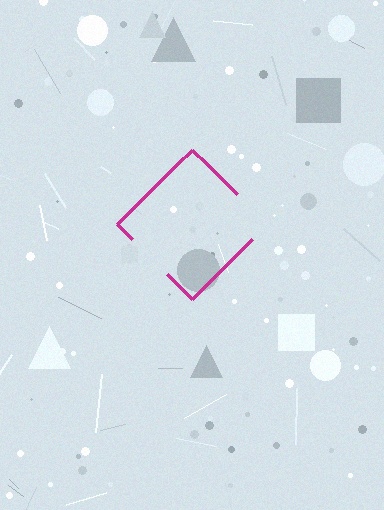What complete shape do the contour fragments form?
The contour fragments form a diamond.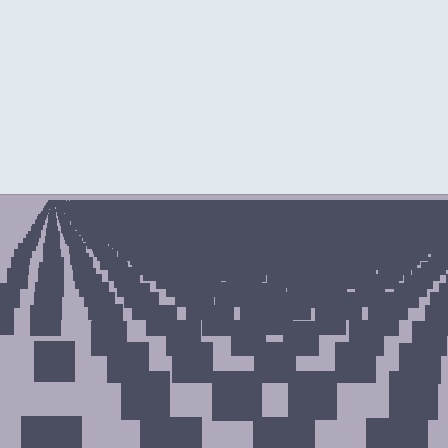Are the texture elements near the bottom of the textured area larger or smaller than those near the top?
Larger. Near the bottom, elements are closer to the viewer and appear at a bigger on-screen size.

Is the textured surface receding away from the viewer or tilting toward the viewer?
The surface is receding away from the viewer. Texture elements get smaller and denser toward the top.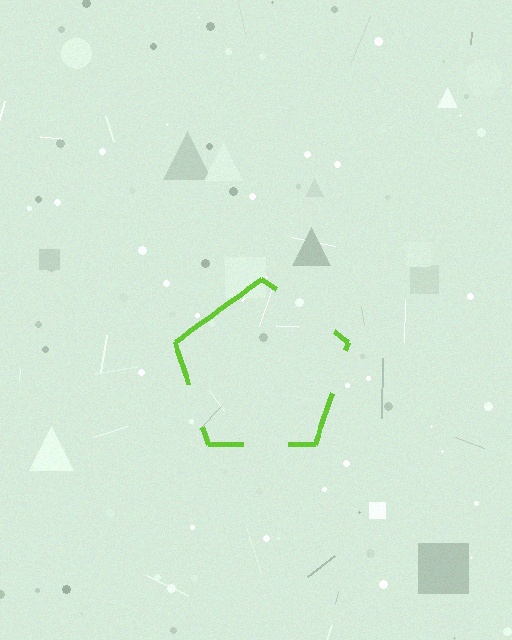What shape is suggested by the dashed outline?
The dashed outline suggests a pentagon.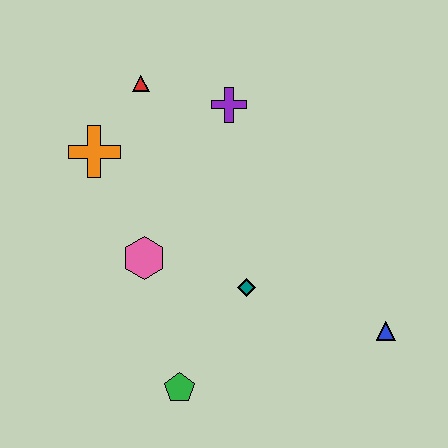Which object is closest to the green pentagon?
The teal diamond is closest to the green pentagon.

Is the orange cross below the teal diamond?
No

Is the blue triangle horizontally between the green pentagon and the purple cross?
No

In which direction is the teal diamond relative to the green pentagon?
The teal diamond is above the green pentagon.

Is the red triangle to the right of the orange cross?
Yes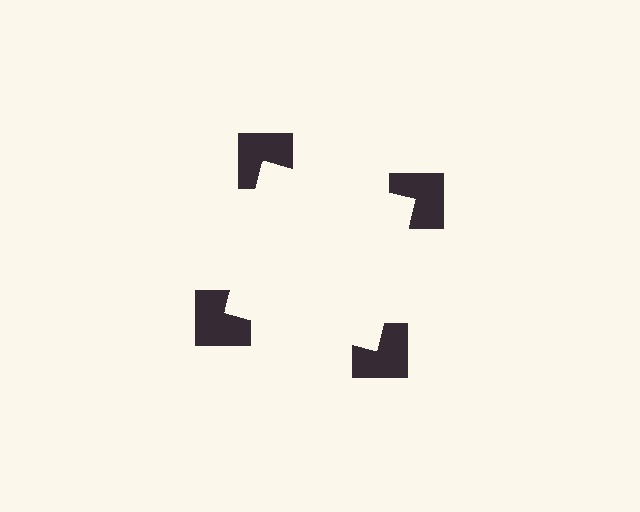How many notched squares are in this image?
There are 4 — one at each vertex of the illusory square.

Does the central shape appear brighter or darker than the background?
It typically appears slightly brighter than the background, even though no actual brightness change is drawn.